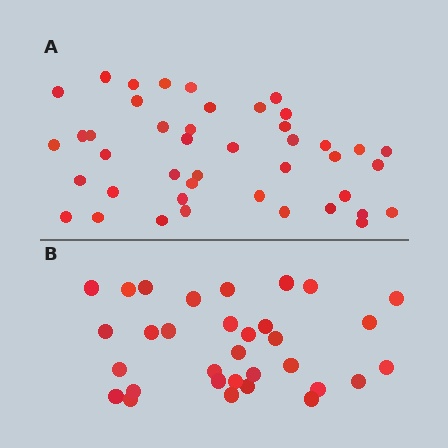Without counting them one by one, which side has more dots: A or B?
Region A (the top region) has more dots.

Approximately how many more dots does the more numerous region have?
Region A has roughly 12 or so more dots than region B.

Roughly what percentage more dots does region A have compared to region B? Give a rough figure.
About 35% more.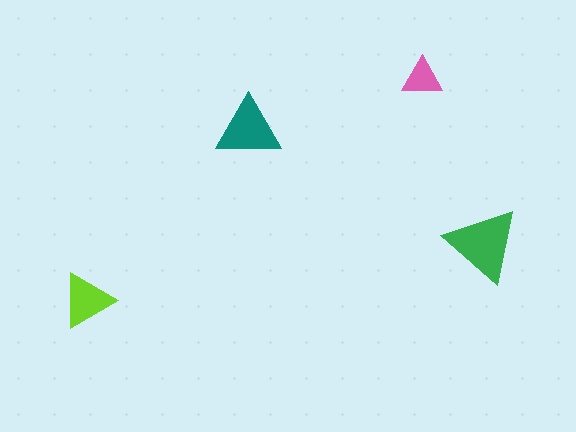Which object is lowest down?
The lime triangle is bottommost.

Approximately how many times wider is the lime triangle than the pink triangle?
About 1.5 times wider.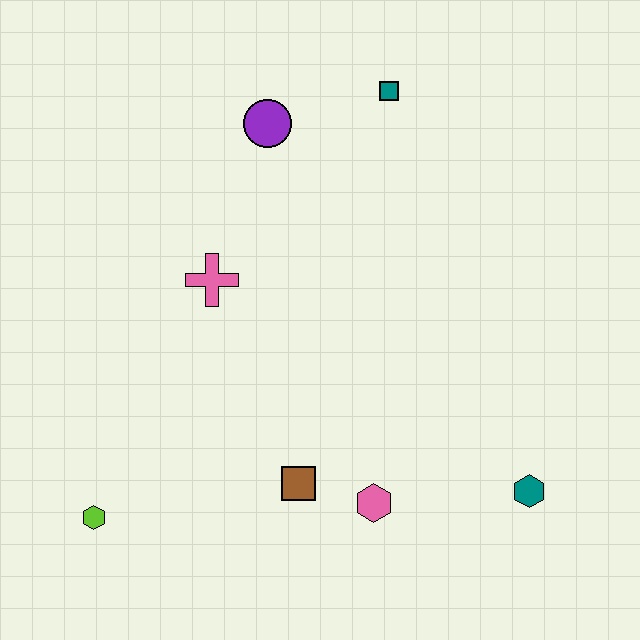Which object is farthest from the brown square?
The teal square is farthest from the brown square.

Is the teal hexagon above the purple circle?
No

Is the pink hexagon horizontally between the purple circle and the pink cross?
No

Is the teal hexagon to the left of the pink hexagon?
No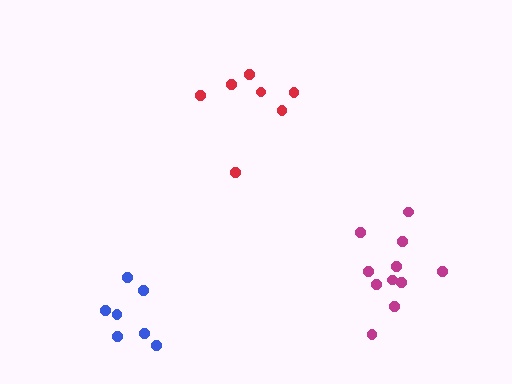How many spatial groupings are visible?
There are 3 spatial groupings.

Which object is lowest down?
The blue cluster is bottommost.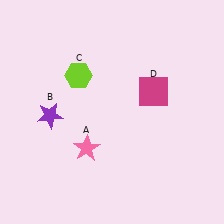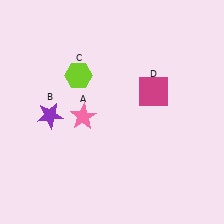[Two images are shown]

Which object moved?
The pink star (A) moved up.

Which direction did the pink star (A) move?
The pink star (A) moved up.